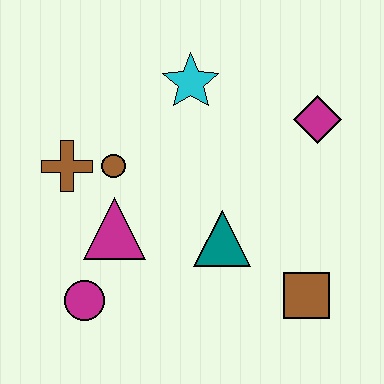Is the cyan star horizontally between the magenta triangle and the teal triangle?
Yes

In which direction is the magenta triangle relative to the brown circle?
The magenta triangle is below the brown circle.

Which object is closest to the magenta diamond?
The cyan star is closest to the magenta diamond.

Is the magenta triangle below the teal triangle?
No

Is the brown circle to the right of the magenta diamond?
No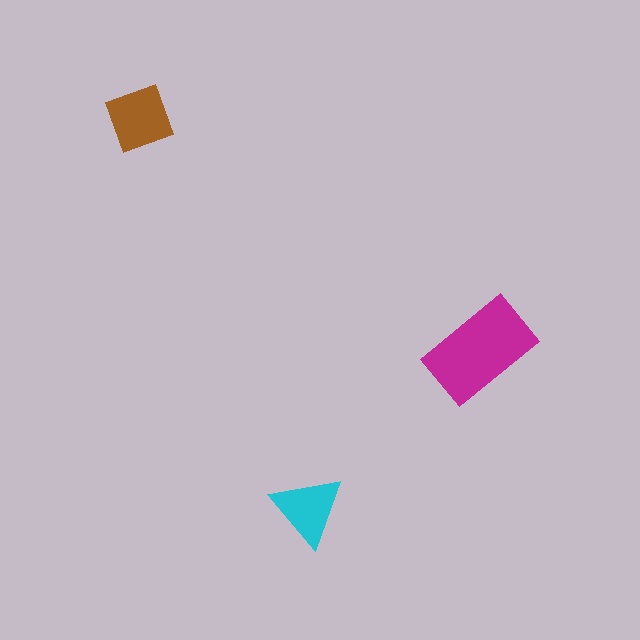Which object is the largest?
The magenta rectangle.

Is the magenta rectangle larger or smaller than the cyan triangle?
Larger.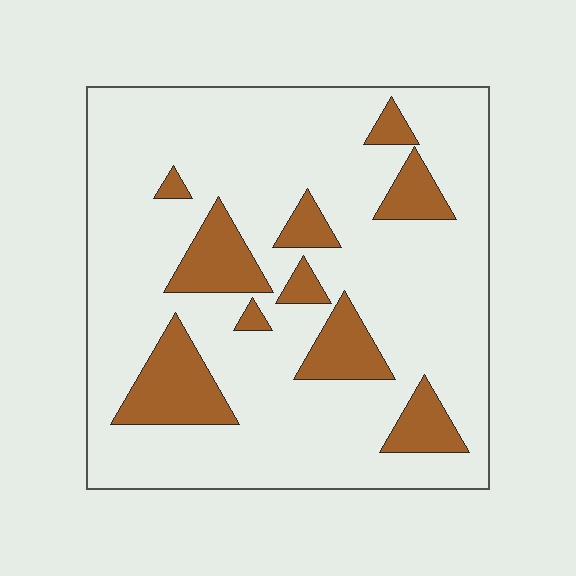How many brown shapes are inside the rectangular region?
10.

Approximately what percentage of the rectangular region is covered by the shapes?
Approximately 20%.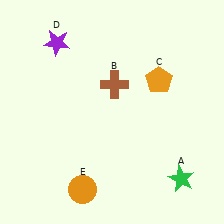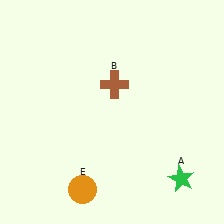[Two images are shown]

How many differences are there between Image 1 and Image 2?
There are 2 differences between the two images.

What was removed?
The purple star (D), the orange pentagon (C) were removed in Image 2.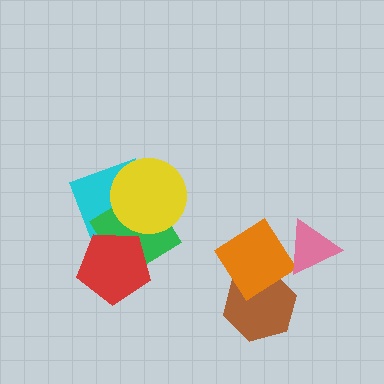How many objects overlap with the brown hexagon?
1 object overlaps with the brown hexagon.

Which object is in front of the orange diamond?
The pink triangle is in front of the orange diamond.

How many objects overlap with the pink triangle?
1 object overlaps with the pink triangle.